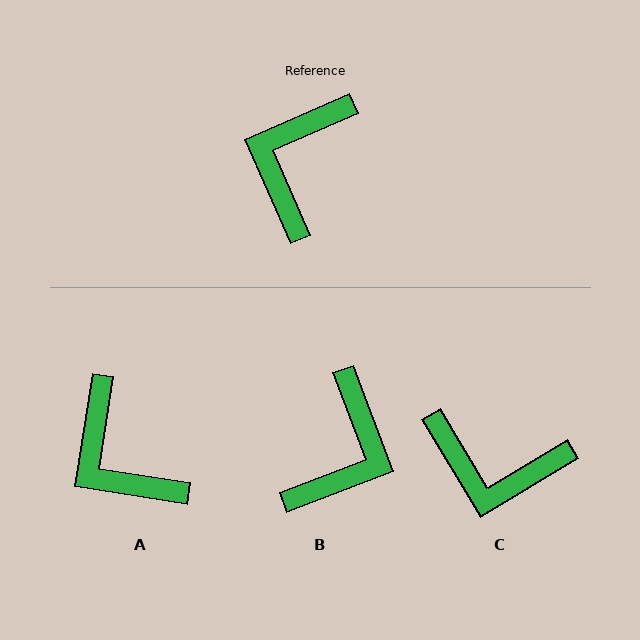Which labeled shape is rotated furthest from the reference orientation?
B, about 177 degrees away.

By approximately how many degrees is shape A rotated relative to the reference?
Approximately 58 degrees counter-clockwise.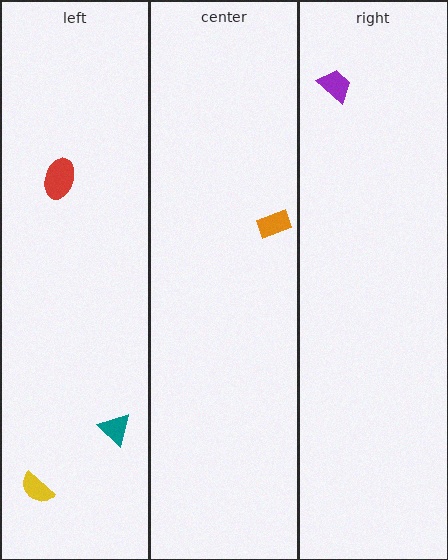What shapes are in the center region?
The orange rectangle.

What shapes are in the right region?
The purple trapezoid.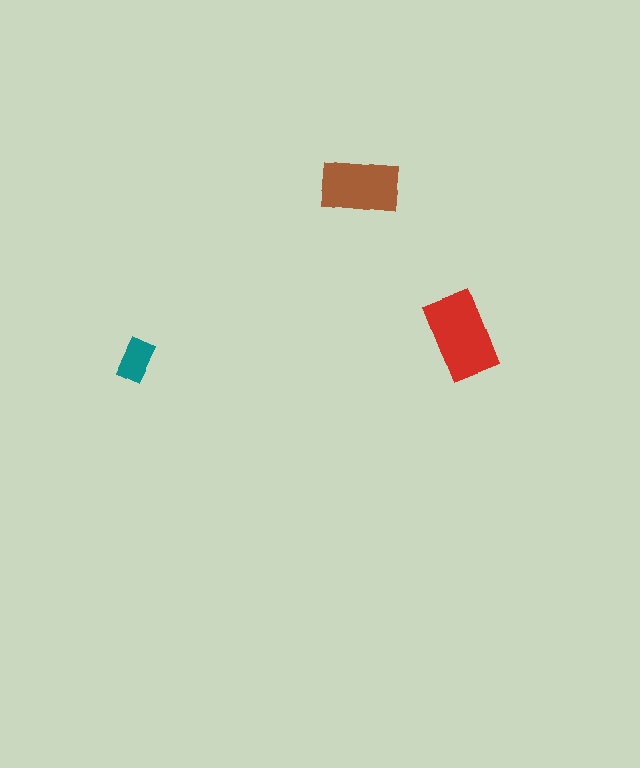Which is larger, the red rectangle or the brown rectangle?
The red one.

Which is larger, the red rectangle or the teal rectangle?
The red one.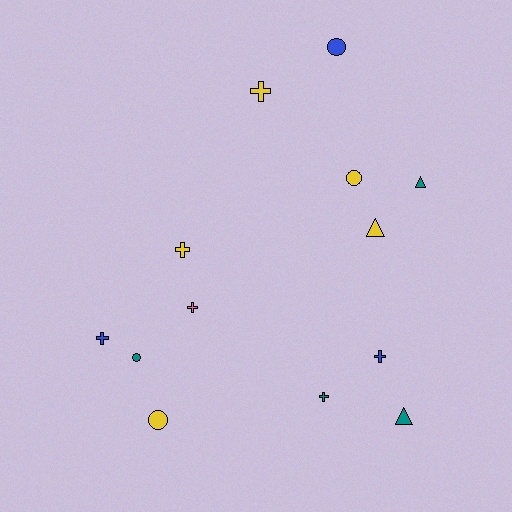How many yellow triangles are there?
There is 1 yellow triangle.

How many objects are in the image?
There are 13 objects.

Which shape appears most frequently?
Cross, with 6 objects.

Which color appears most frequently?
Yellow, with 5 objects.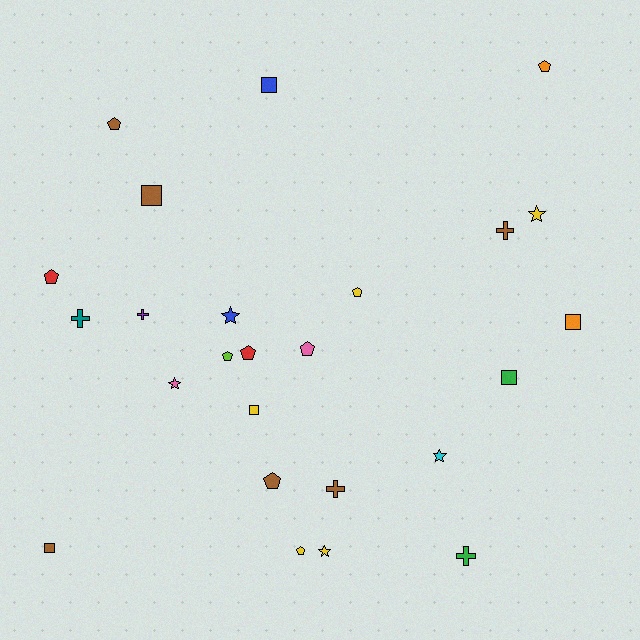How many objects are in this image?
There are 25 objects.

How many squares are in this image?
There are 6 squares.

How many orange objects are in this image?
There are 2 orange objects.